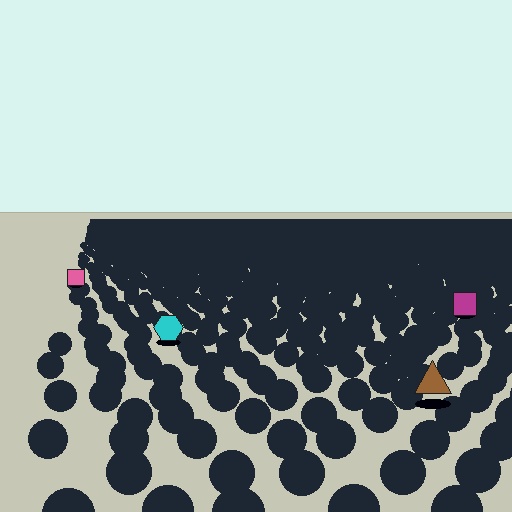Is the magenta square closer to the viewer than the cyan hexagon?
No. The cyan hexagon is closer — you can tell from the texture gradient: the ground texture is coarser near it.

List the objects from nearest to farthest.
From nearest to farthest: the brown triangle, the cyan hexagon, the magenta square, the pink square.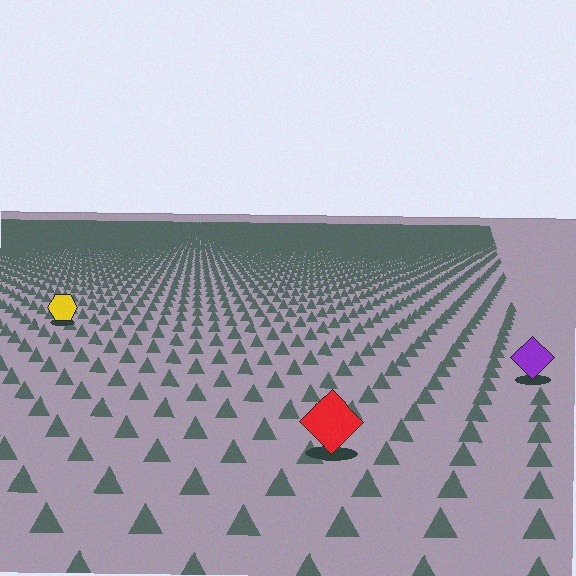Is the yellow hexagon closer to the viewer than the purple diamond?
No. The purple diamond is closer — you can tell from the texture gradient: the ground texture is coarser near it.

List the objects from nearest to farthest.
From nearest to farthest: the red diamond, the purple diamond, the yellow hexagon.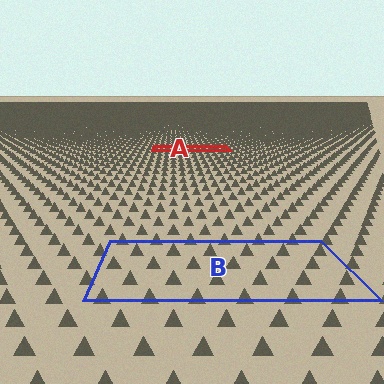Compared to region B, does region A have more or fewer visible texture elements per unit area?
Region A has more texture elements per unit area — they are packed more densely because it is farther away.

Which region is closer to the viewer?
Region B is closer. The texture elements there are larger and more spread out.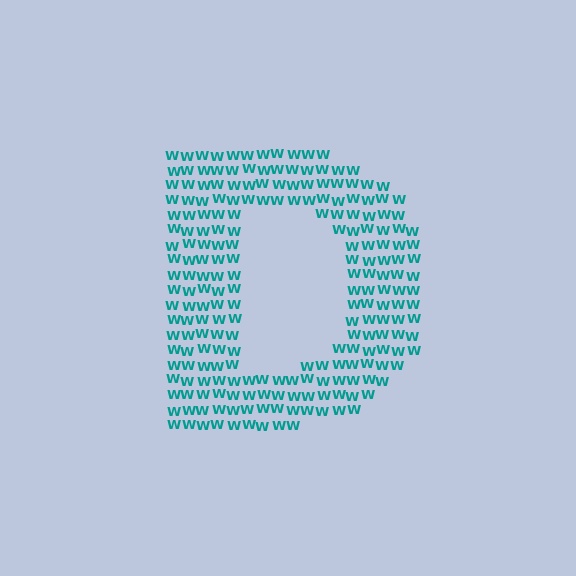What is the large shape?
The large shape is the letter D.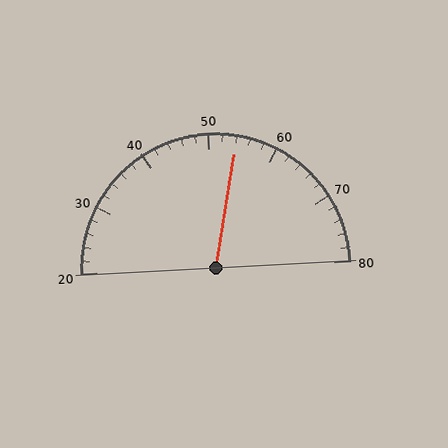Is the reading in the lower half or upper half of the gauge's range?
The reading is in the upper half of the range (20 to 80).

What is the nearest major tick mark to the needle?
The nearest major tick mark is 50.